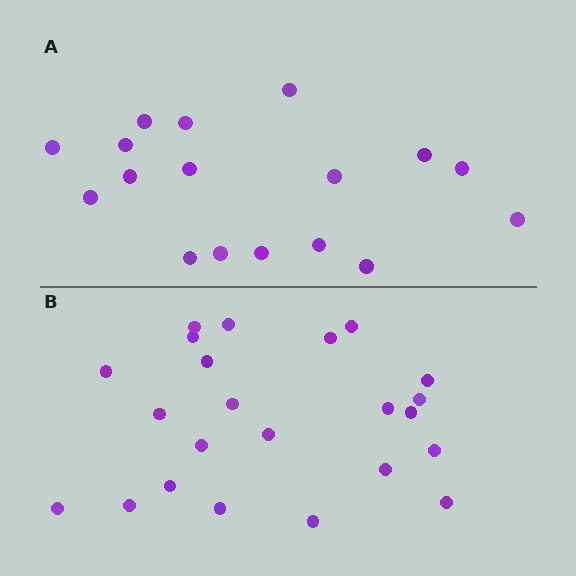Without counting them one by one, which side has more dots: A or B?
Region B (the bottom region) has more dots.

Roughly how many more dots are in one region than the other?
Region B has about 6 more dots than region A.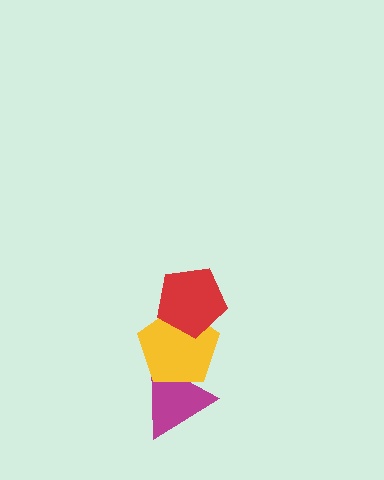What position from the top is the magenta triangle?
The magenta triangle is 3rd from the top.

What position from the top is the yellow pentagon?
The yellow pentagon is 2nd from the top.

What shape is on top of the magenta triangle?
The yellow pentagon is on top of the magenta triangle.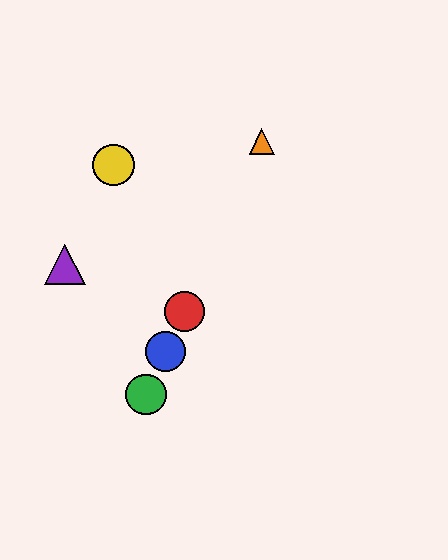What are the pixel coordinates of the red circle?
The red circle is at (184, 311).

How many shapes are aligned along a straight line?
4 shapes (the red circle, the blue circle, the green circle, the orange triangle) are aligned along a straight line.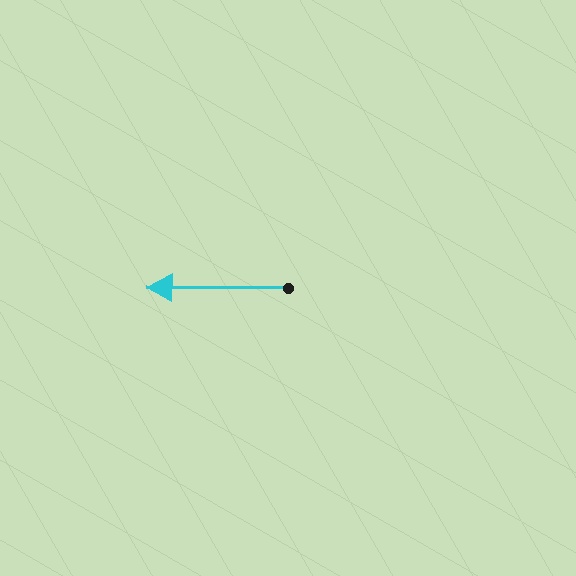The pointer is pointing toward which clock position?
Roughly 9 o'clock.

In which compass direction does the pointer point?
West.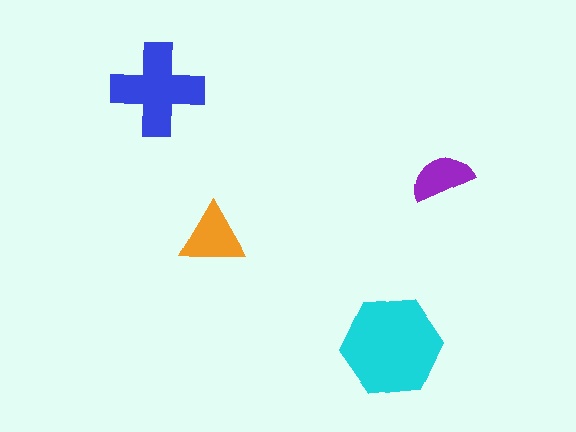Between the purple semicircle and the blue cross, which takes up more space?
The blue cross.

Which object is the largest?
The cyan hexagon.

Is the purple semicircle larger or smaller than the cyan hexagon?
Smaller.